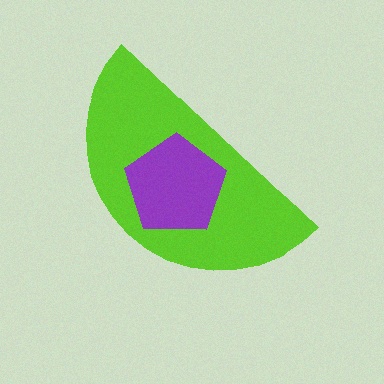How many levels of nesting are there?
2.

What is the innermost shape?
The purple pentagon.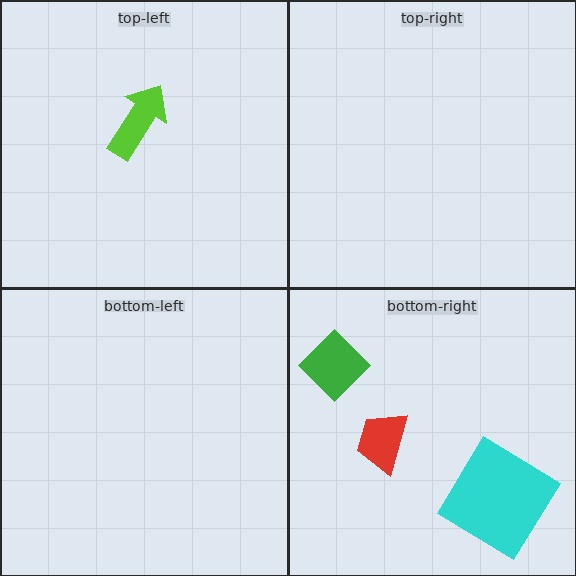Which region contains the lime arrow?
The top-left region.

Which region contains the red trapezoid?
The bottom-right region.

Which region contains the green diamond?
The bottom-right region.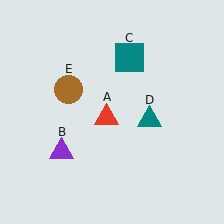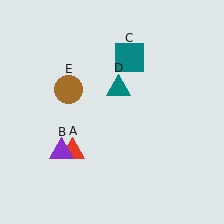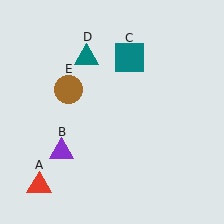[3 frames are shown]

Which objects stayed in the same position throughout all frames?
Purple triangle (object B) and teal square (object C) and brown circle (object E) remained stationary.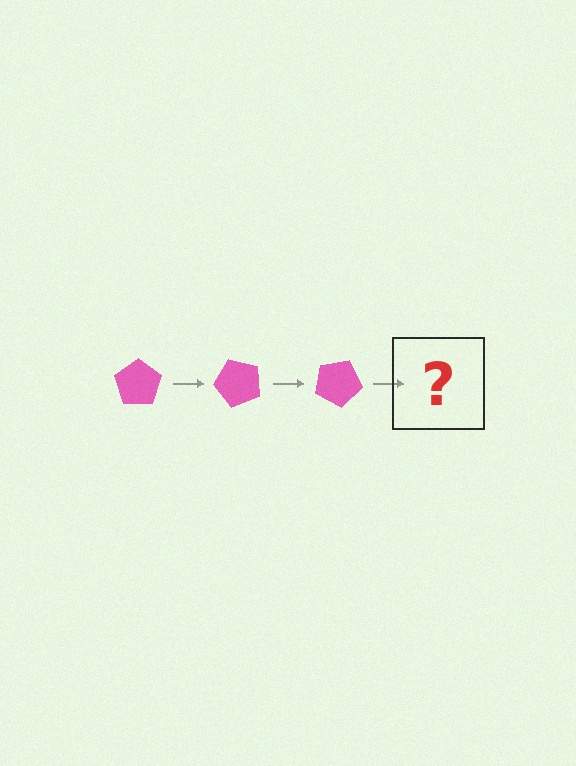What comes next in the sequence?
The next element should be a pink pentagon rotated 150 degrees.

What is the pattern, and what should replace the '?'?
The pattern is that the pentagon rotates 50 degrees each step. The '?' should be a pink pentagon rotated 150 degrees.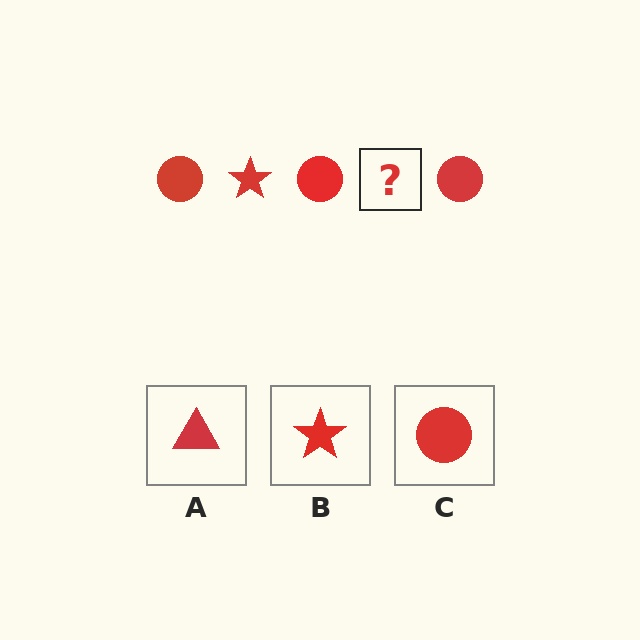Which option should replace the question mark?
Option B.